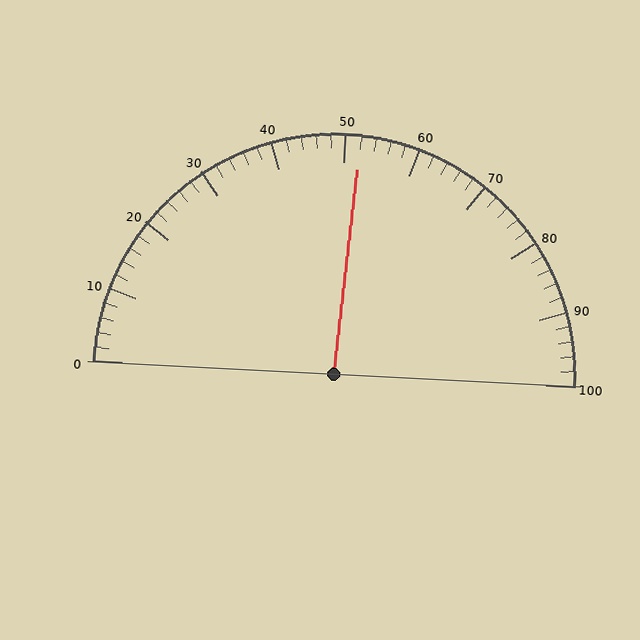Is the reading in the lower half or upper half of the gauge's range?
The reading is in the upper half of the range (0 to 100).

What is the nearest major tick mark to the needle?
The nearest major tick mark is 50.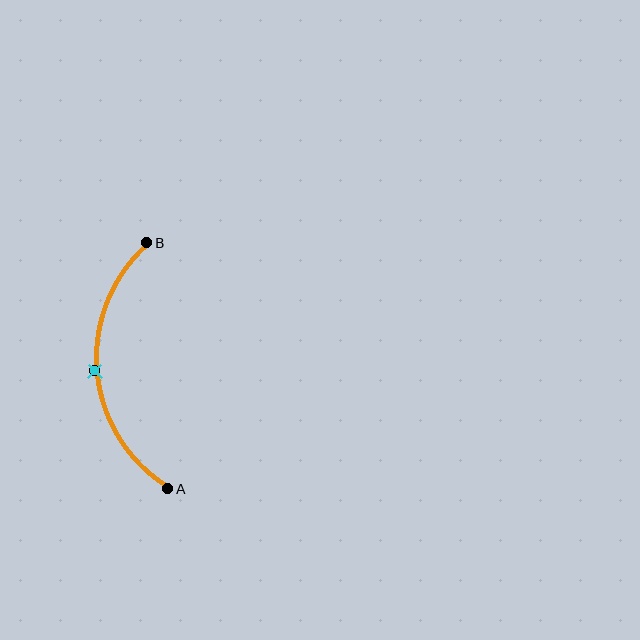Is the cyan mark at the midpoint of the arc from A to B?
Yes. The cyan mark lies on the arc at equal arc-length from both A and B — it is the arc midpoint.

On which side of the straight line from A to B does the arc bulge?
The arc bulges to the left of the straight line connecting A and B.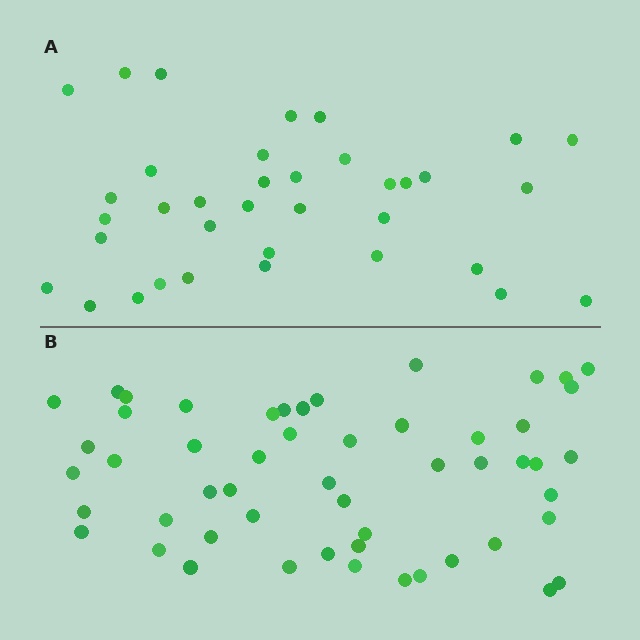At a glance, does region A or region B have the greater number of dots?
Region B (the bottom region) has more dots.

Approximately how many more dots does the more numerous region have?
Region B has approximately 15 more dots than region A.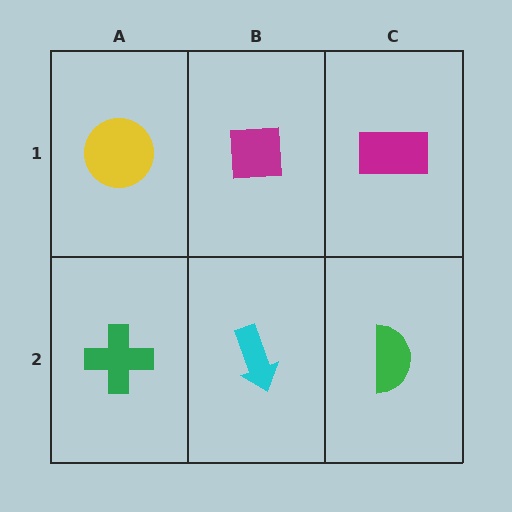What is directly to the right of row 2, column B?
A green semicircle.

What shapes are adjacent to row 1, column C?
A green semicircle (row 2, column C), a magenta square (row 1, column B).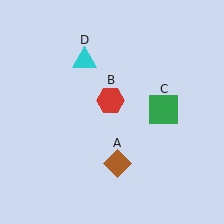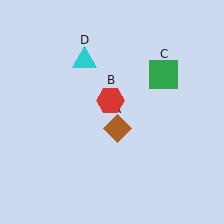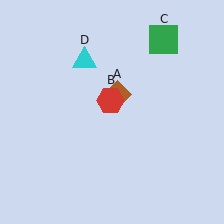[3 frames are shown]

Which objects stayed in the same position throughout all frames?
Red hexagon (object B) and cyan triangle (object D) remained stationary.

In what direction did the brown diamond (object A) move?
The brown diamond (object A) moved up.